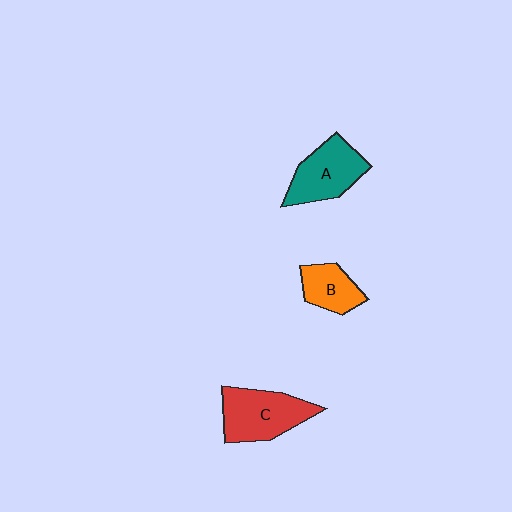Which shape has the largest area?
Shape C (red).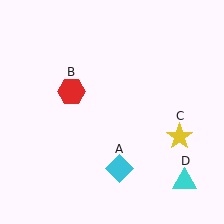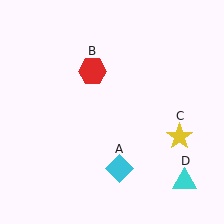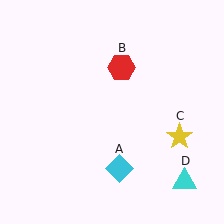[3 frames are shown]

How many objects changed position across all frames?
1 object changed position: red hexagon (object B).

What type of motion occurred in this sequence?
The red hexagon (object B) rotated clockwise around the center of the scene.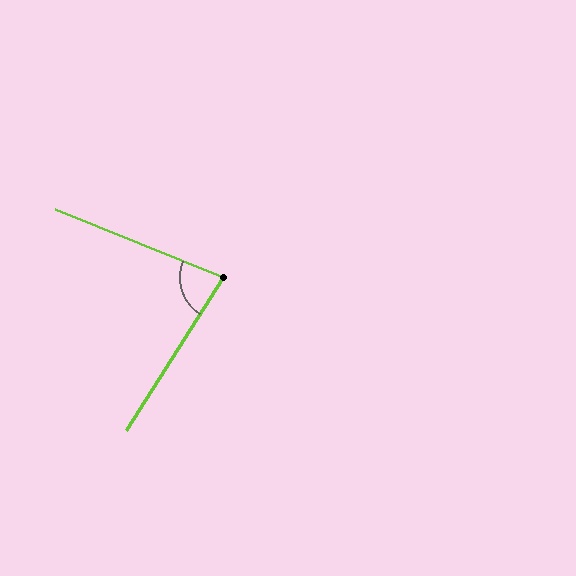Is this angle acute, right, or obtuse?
It is acute.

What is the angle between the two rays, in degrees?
Approximately 79 degrees.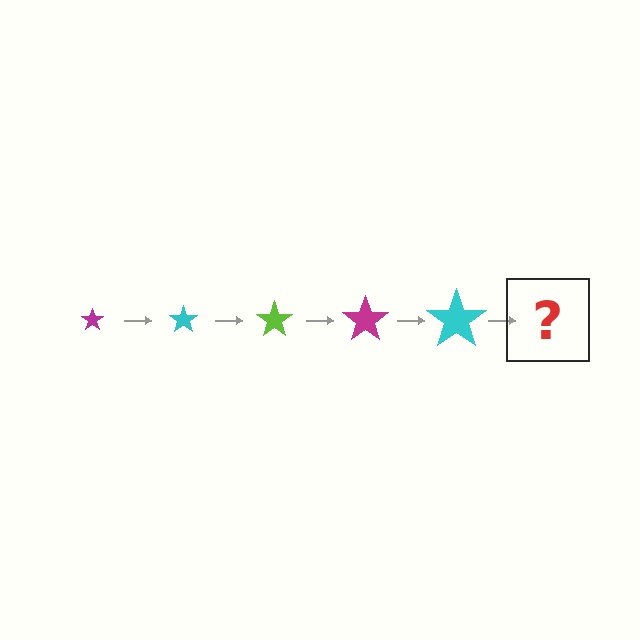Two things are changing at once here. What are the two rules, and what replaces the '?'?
The two rules are that the star grows larger each step and the color cycles through magenta, cyan, and lime. The '?' should be a lime star, larger than the previous one.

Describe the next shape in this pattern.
It should be a lime star, larger than the previous one.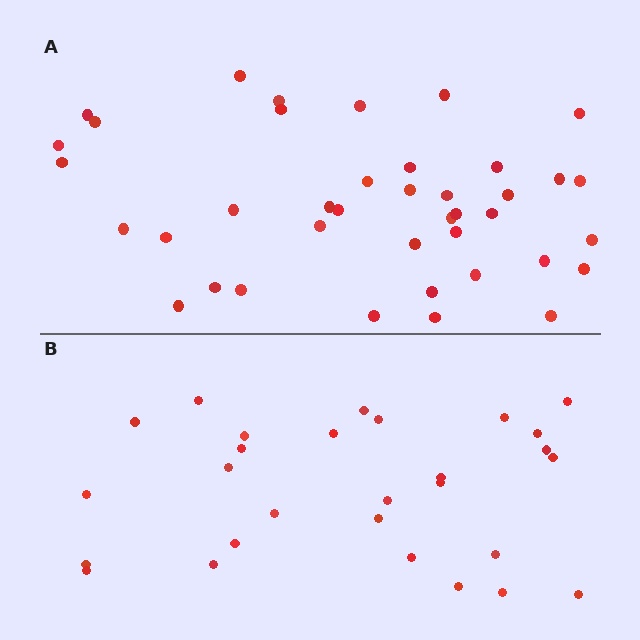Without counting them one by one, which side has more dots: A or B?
Region A (the top region) has more dots.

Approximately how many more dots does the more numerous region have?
Region A has roughly 12 or so more dots than region B.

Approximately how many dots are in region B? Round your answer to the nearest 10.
About 30 dots. (The exact count is 28, which rounds to 30.)